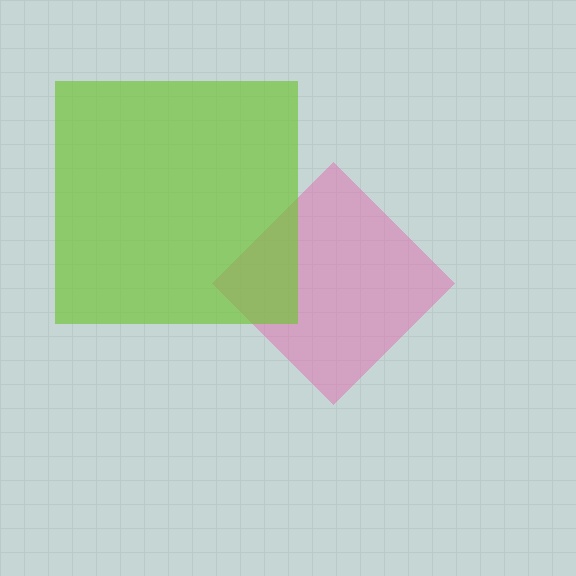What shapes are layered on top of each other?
The layered shapes are: a pink diamond, a lime square.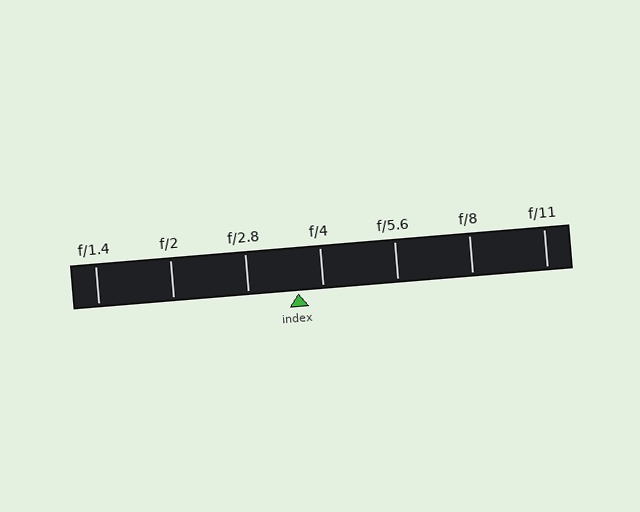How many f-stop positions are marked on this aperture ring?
There are 7 f-stop positions marked.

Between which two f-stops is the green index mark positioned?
The index mark is between f/2.8 and f/4.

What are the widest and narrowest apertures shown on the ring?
The widest aperture shown is f/1.4 and the narrowest is f/11.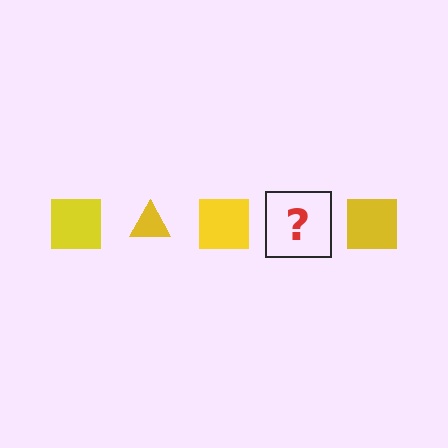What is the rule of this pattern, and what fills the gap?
The rule is that the pattern cycles through square, triangle shapes in yellow. The gap should be filled with a yellow triangle.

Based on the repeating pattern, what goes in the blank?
The blank should be a yellow triangle.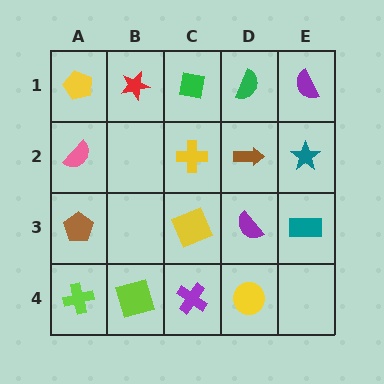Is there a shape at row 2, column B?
No, that cell is empty.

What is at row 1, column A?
A yellow pentagon.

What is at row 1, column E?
A purple semicircle.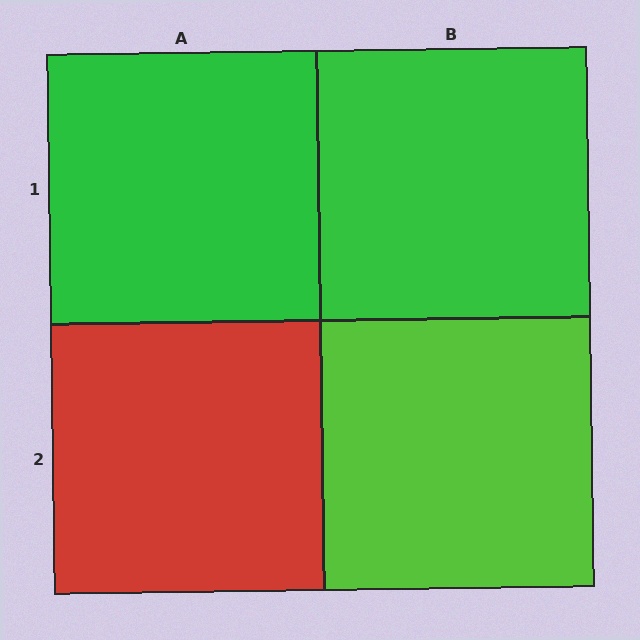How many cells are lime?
1 cell is lime.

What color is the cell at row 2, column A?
Red.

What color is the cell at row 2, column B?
Lime.